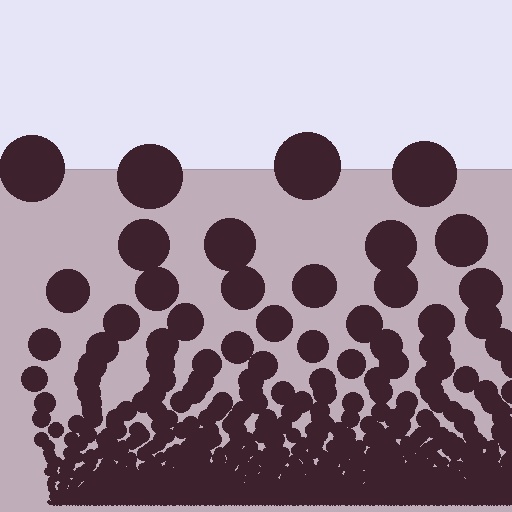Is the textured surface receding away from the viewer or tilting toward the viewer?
The surface appears to tilt toward the viewer. Texture elements get larger and sparser toward the top.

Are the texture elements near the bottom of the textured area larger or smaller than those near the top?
Smaller. The gradient is inverted — elements near the bottom are smaller and denser.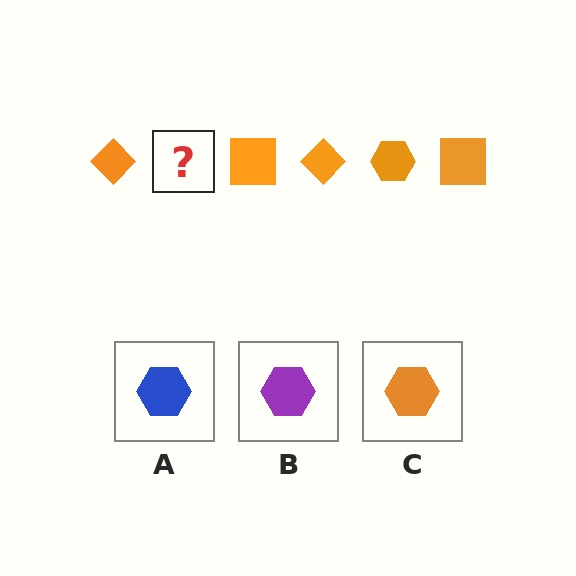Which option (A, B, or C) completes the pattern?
C.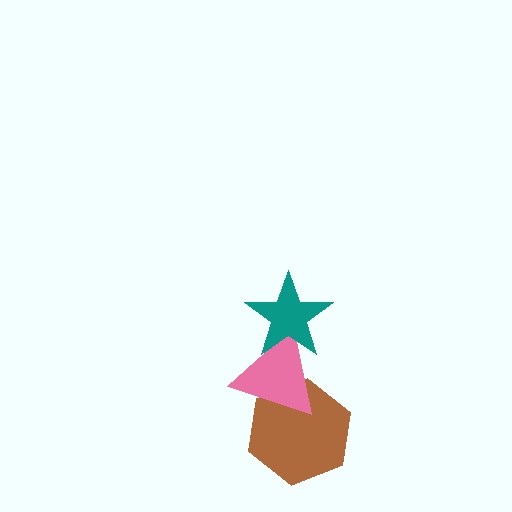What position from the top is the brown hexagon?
The brown hexagon is 3rd from the top.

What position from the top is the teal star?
The teal star is 1st from the top.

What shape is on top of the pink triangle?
The teal star is on top of the pink triangle.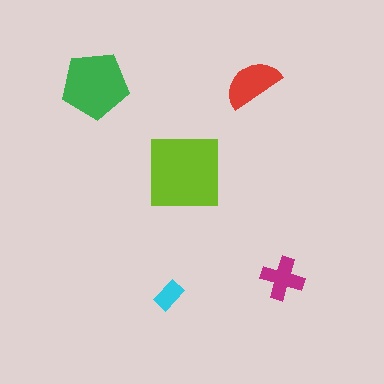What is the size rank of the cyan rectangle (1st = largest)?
5th.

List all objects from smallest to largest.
The cyan rectangle, the magenta cross, the red semicircle, the green pentagon, the lime square.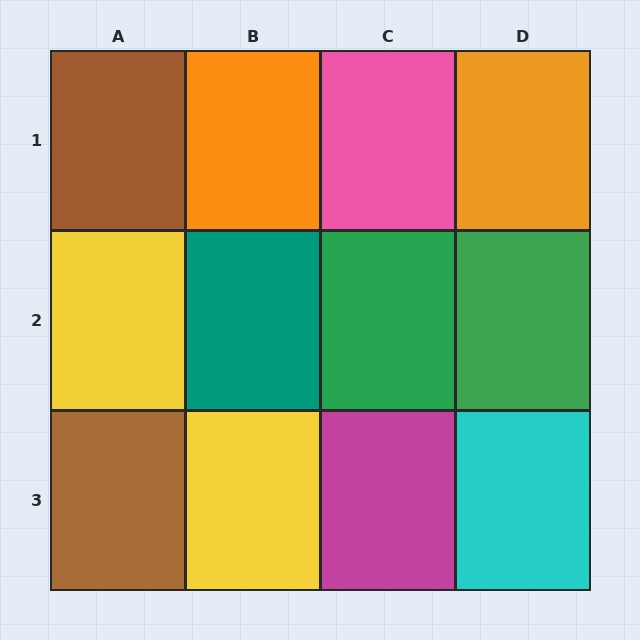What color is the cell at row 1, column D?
Orange.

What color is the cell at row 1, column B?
Orange.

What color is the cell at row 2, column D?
Green.